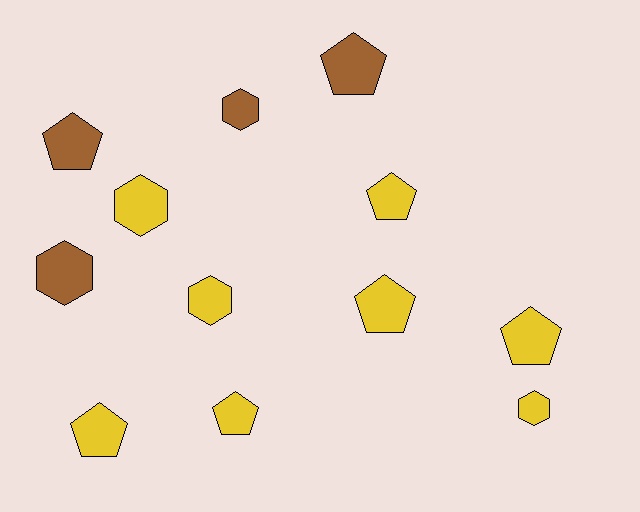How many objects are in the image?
There are 12 objects.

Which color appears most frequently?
Yellow, with 8 objects.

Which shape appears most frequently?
Pentagon, with 7 objects.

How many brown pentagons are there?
There are 2 brown pentagons.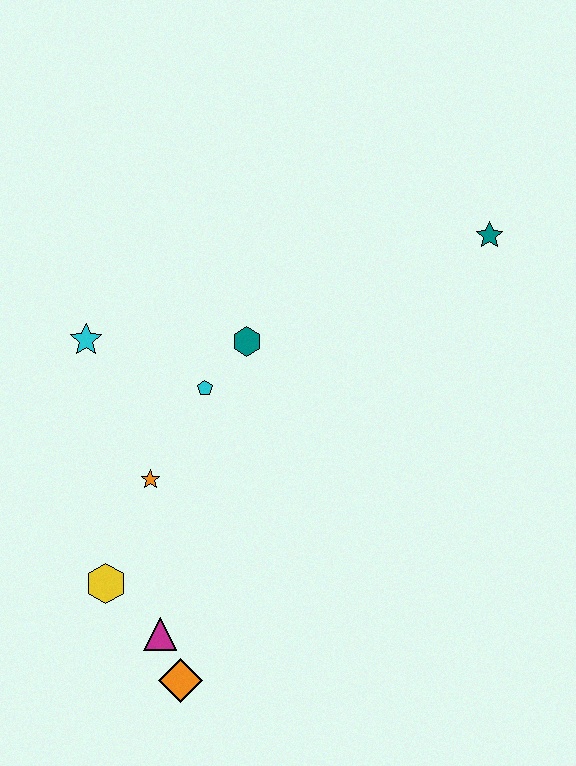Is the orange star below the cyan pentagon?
Yes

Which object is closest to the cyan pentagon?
The teal hexagon is closest to the cyan pentagon.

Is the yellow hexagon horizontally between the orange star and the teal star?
No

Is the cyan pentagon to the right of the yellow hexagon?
Yes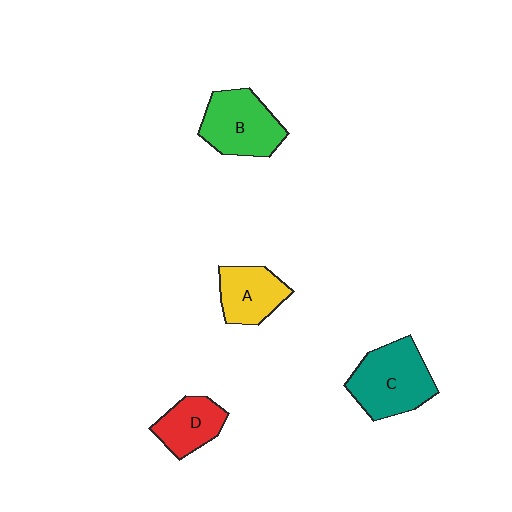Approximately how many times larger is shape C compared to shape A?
Approximately 1.5 times.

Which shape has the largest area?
Shape C (teal).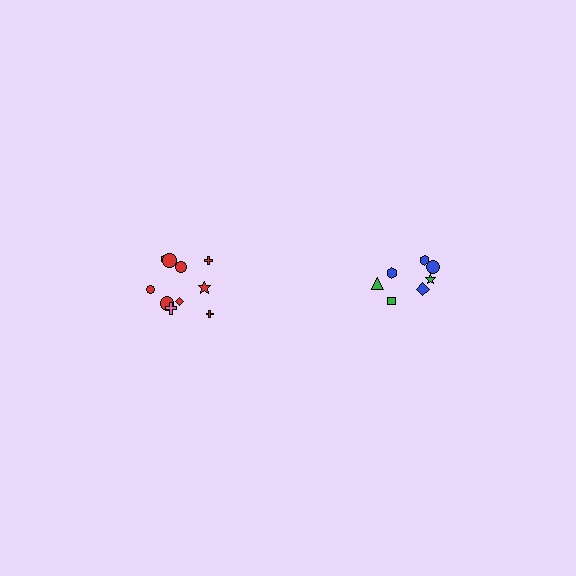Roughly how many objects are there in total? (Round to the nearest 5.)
Roughly 15 objects in total.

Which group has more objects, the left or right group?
The left group.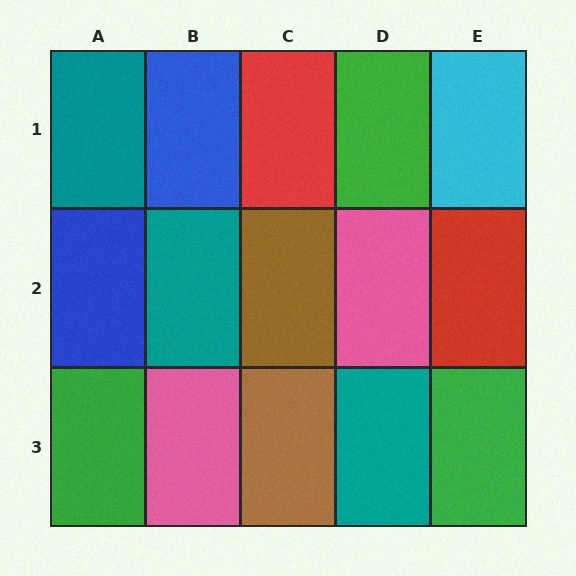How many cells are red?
2 cells are red.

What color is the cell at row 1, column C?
Red.